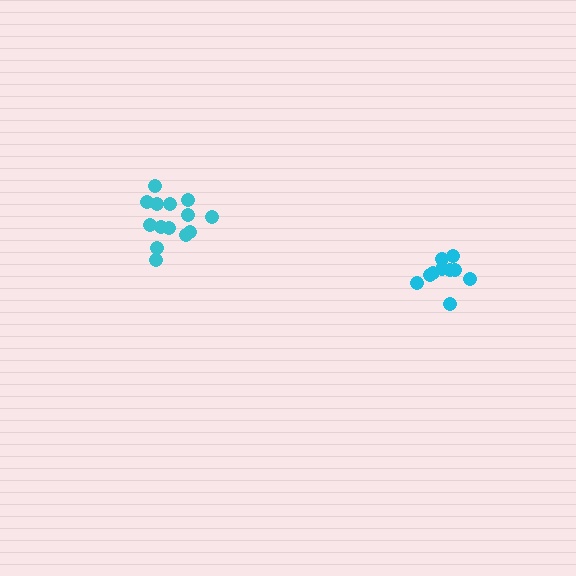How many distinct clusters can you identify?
There are 2 distinct clusters.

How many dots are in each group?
Group 1: 14 dots, Group 2: 10 dots (24 total).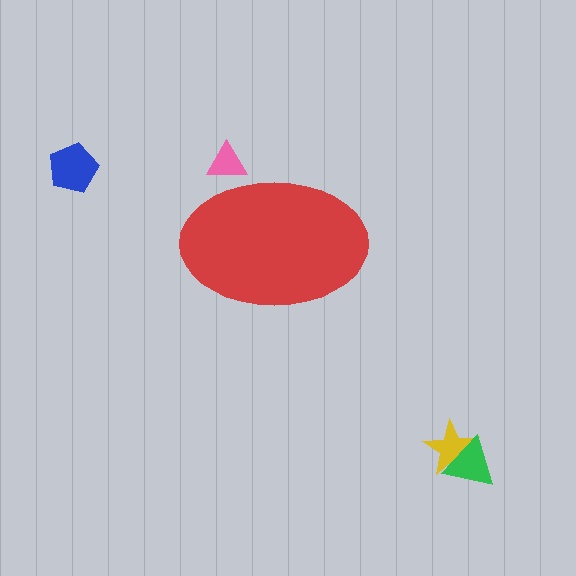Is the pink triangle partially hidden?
Yes, the pink triangle is partially hidden behind the red ellipse.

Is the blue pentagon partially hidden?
No, the blue pentagon is fully visible.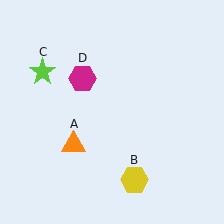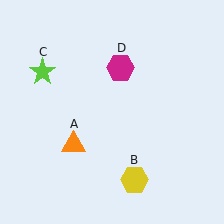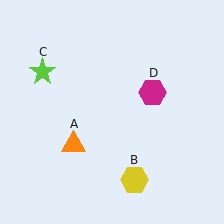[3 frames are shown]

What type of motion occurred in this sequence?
The magenta hexagon (object D) rotated clockwise around the center of the scene.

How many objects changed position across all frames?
1 object changed position: magenta hexagon (object D).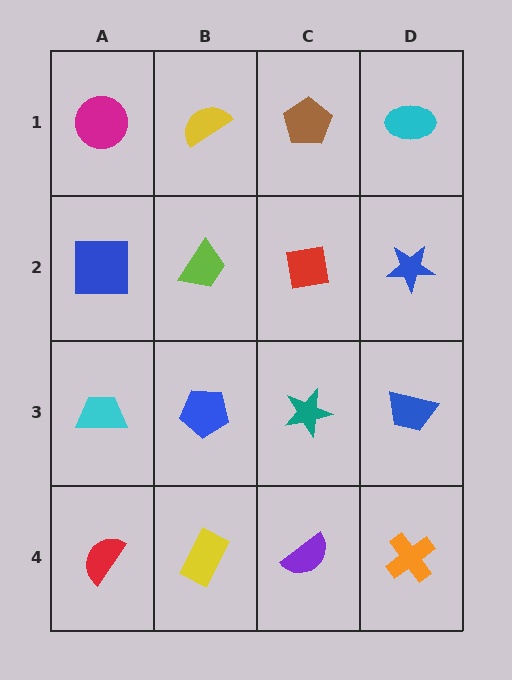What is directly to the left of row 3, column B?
A cyan trapezoid.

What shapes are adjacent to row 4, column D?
A blue trapezoid (row 3, column D), a purple semicircle (row 4, column C).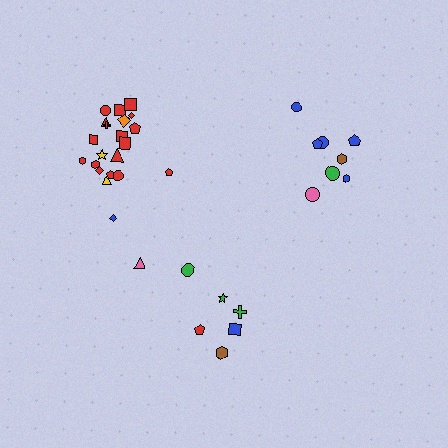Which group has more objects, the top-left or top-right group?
The top-left group.